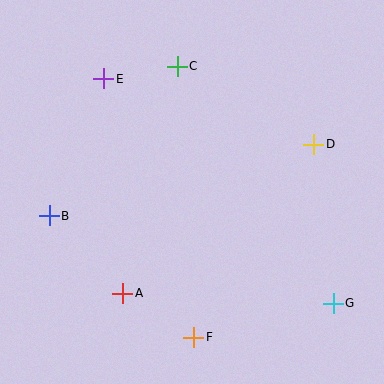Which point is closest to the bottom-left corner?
Point A is closest to the bottom-left corner.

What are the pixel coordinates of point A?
Point A is at (123, 293).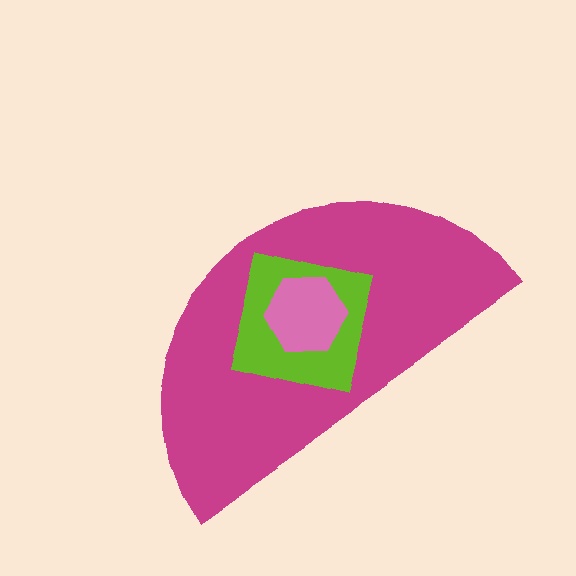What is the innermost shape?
The pink hexagon.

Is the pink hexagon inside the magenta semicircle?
Yes.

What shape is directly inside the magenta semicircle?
The lime square.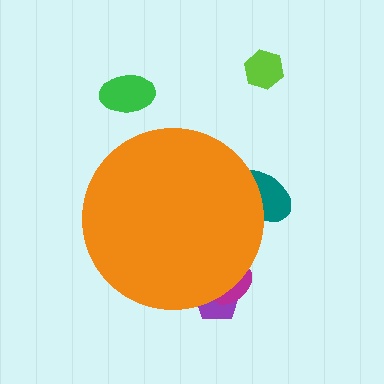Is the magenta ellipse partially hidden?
Yes, the magenta ellipse is partially hidden behind the orange circle.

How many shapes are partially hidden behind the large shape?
3 shapes are partially hidden.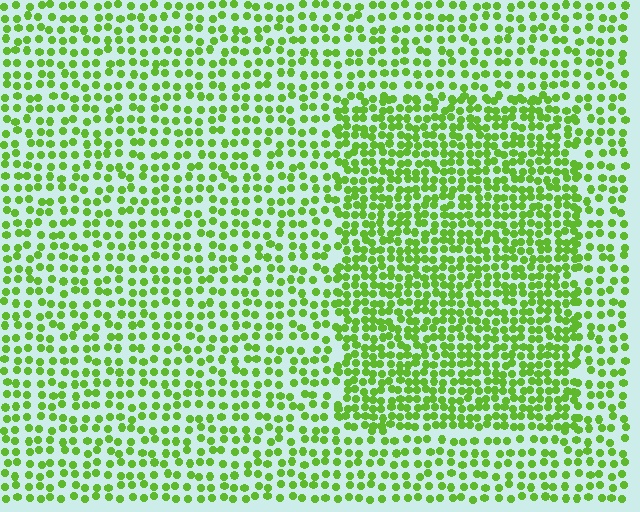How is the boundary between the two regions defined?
The boundary is defined by a change in element density (approximately 1.7x ratio). All elements are the same color, size, and shape.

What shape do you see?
I see a rectangle.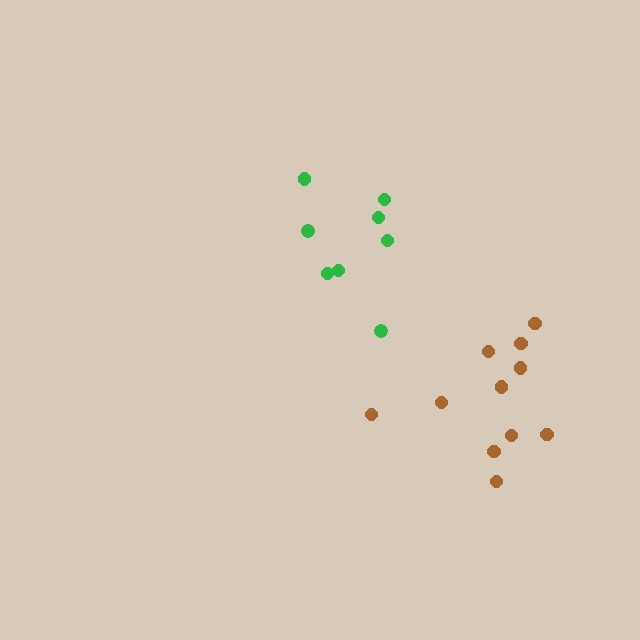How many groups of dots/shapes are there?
There are 2 groups.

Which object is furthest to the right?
The brown cluster is rightmost.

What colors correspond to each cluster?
The clusters are colored: green, brown.